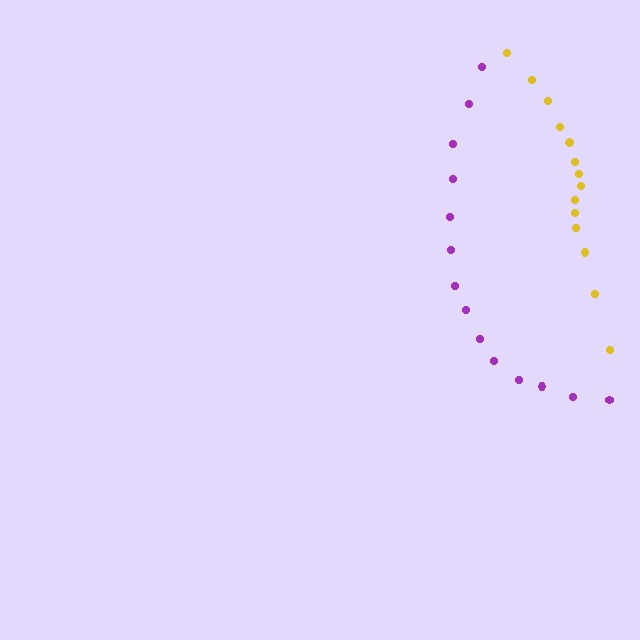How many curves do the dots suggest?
There are 2 distinct paths.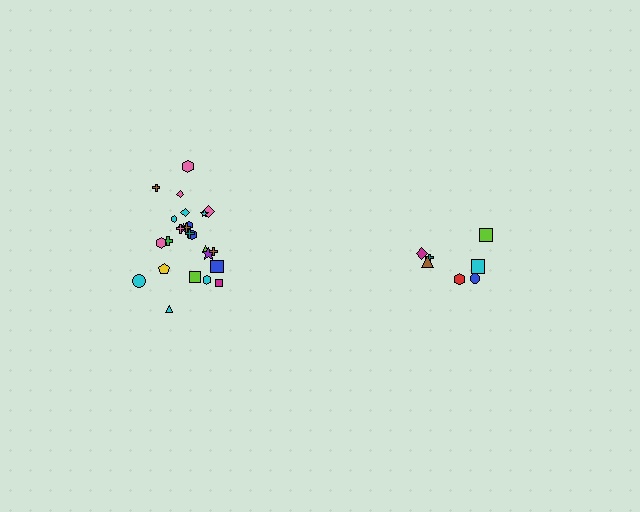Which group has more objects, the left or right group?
The left group.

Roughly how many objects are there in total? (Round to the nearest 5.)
Roughly 30 objects in total.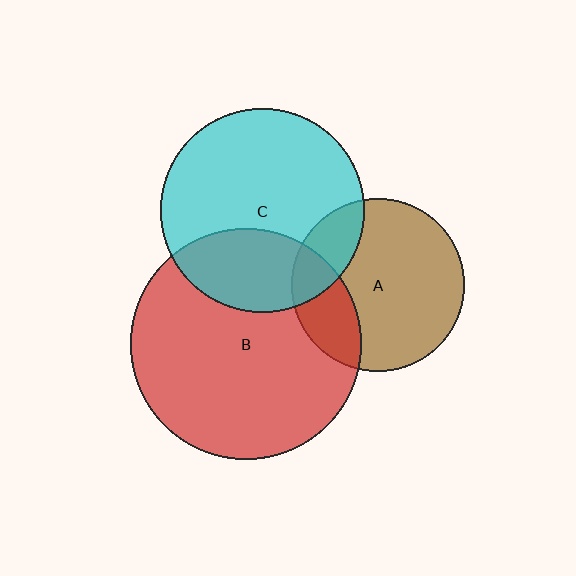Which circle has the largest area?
Circle B (red).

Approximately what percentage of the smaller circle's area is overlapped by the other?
Approximately 25%.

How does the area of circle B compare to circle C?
Approximately 1.3 times.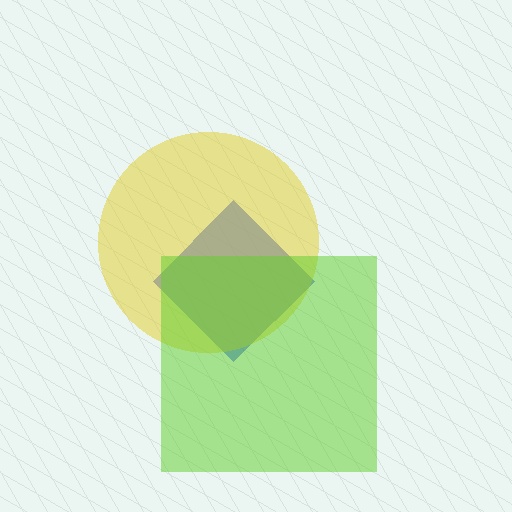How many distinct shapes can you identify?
There are 3 distinct shapes: a blue diamond, a yellow circle, a lime square.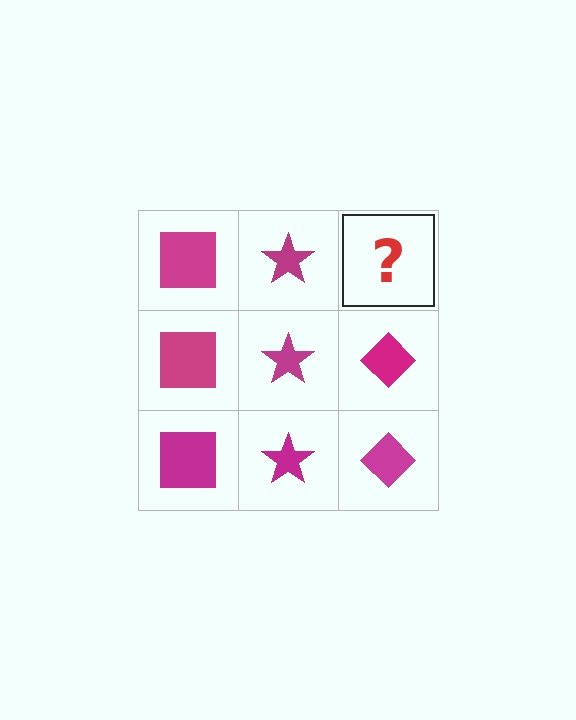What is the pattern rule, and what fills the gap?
The rule is that each column has a consistent shape. The gap should be filled with a magenta diamond.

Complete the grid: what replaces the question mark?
The question mark should be replaced with a magenta diamond.